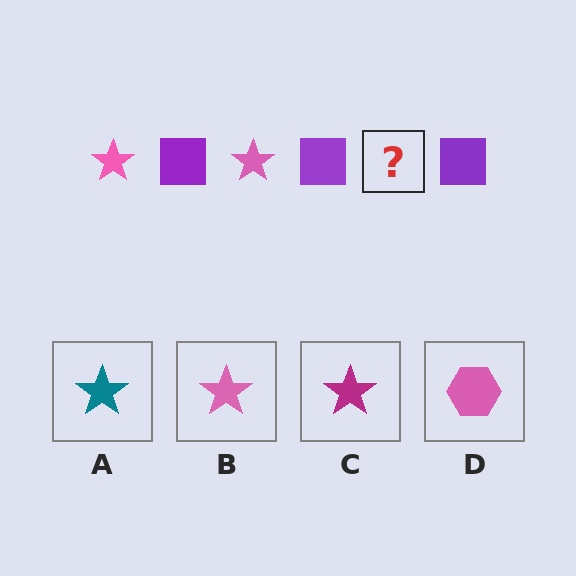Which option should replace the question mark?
Option B.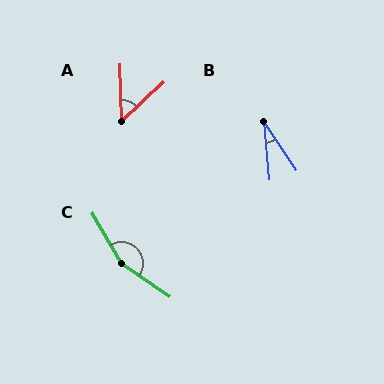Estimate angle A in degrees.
Approximately 49 degrees.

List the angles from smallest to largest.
B (28°), A (49°), C (155°).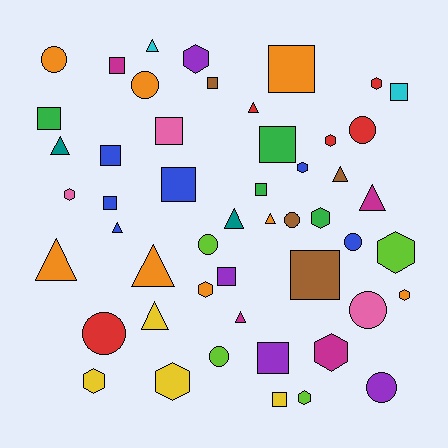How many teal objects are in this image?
There are 2 teal objects.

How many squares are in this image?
There are 15 squares.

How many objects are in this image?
There are 50 objects.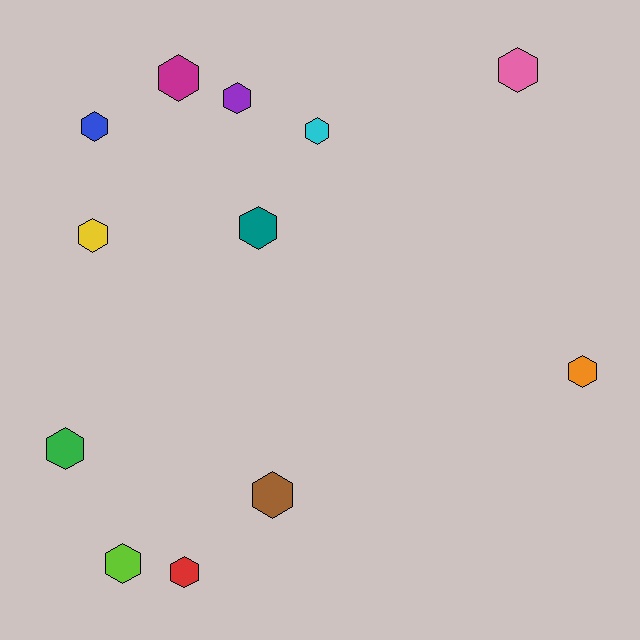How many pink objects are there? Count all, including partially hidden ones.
There is 1 pink object.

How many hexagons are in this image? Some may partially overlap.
There are 12 hexagons.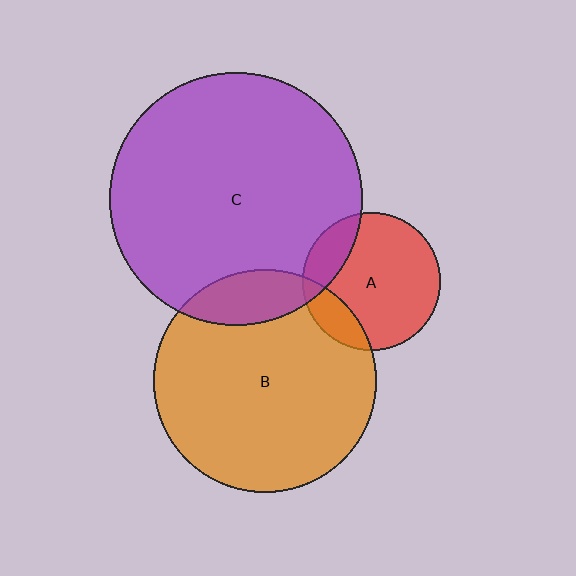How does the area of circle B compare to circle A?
Approximately 2.6 times.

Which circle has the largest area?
Circle C (purple).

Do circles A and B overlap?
Yes.